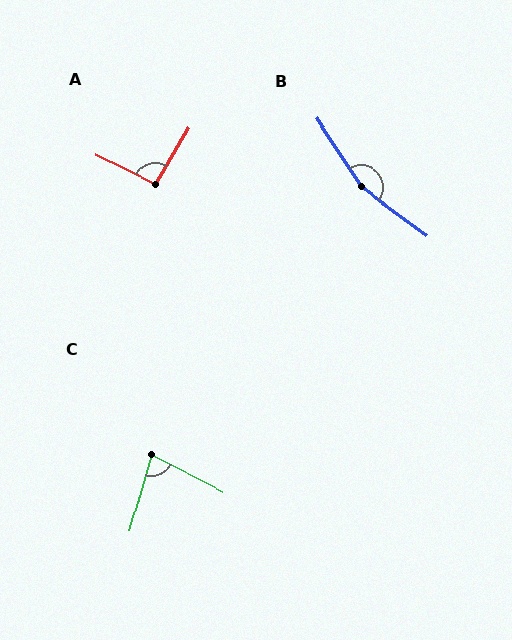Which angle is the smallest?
C, at approximately 79 degrees.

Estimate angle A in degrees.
Approximately 95 degrees.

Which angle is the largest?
B, at approximately 160 degrees.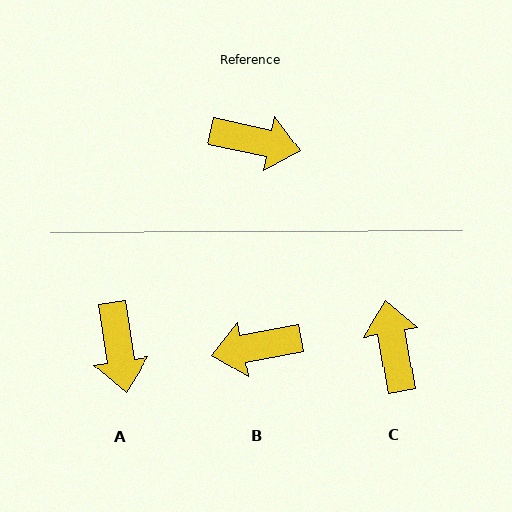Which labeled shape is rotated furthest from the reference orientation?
B, about 157 degrees away.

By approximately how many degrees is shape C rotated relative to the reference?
Approximately 112 degrees counter-clockwise.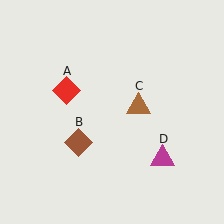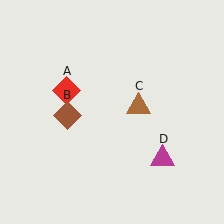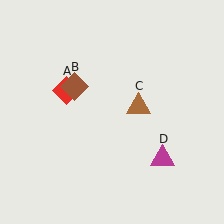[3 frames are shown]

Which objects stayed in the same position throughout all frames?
Red diamond (object A) and brown triangle (object C) and magenta triangle (object D) remained stationary.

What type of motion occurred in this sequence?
The brown diamond (object B) rotated clockwise around the center of the scene.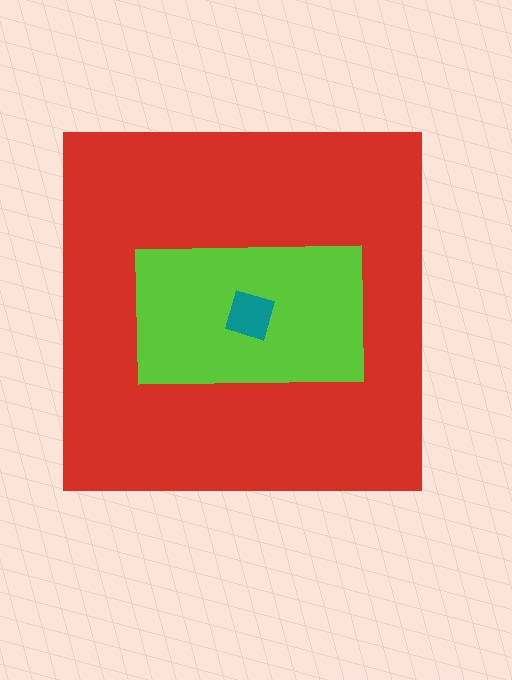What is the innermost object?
The teal diamond.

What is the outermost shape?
The red square.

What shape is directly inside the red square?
The lime rectangle.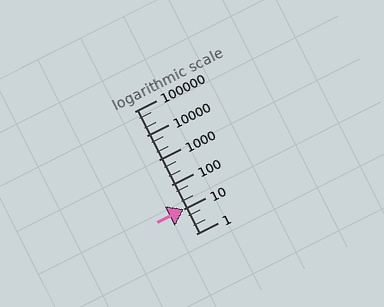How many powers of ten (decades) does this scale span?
The scale spans 5 decades, from 1 to 100000.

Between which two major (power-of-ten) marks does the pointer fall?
The pointer is between 10 and 100.